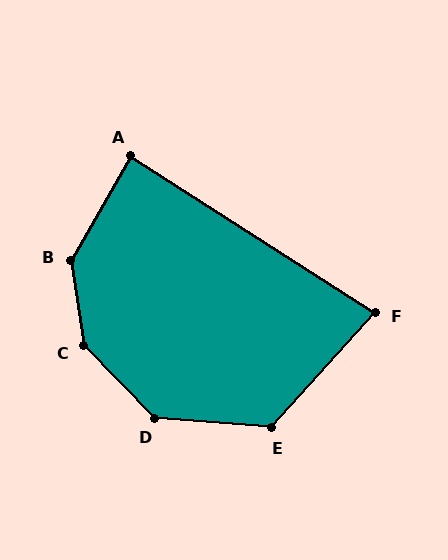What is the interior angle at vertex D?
Approximately 139 degrees (obtuse).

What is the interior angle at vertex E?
Approximately 128 degrees (obtuse).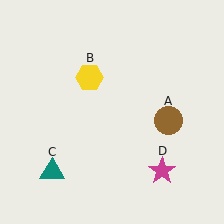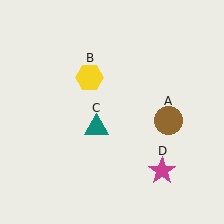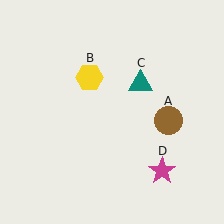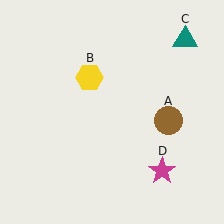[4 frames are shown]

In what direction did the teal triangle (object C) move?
The teal triangle (object C) moved up and to the right.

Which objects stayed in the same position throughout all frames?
Brown circle (object A) and yellow hexagon (object B) and magenta star (object D) remained stationary.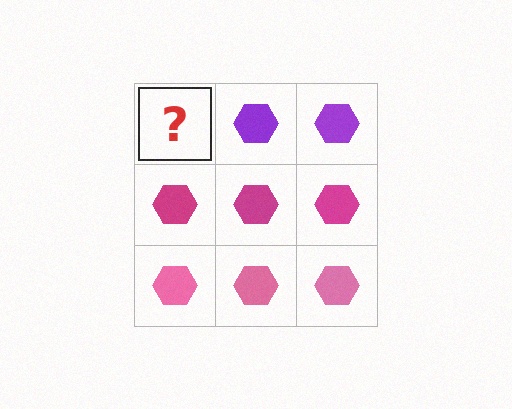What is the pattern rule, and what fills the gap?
The rule is that each row has a consistent color. The gap should be filled with a purple hexagon.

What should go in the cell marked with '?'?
The missing cell should contain a purple hexagon.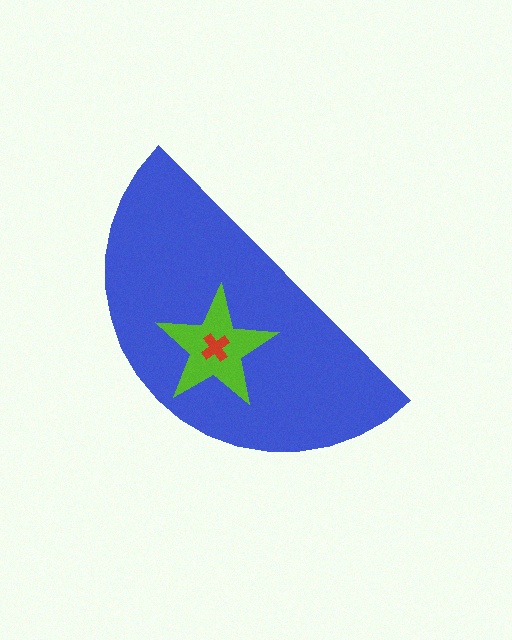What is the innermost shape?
The red cross.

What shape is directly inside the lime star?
The red cross.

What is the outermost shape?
The blue semicircle.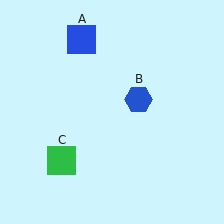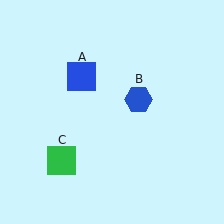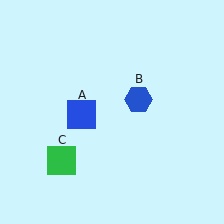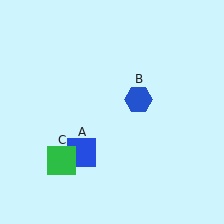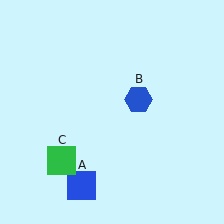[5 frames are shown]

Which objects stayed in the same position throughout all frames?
Blue hexagon (object B) and green square (object C) remained stationary.